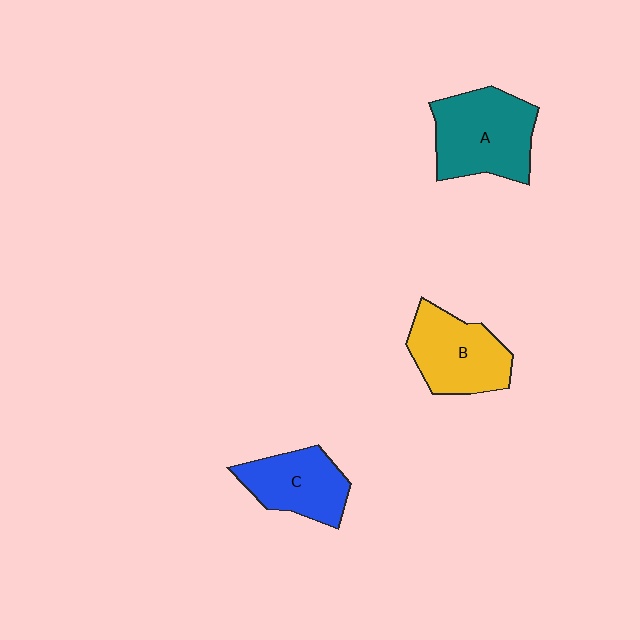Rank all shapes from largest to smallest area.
From largest to smallest: A (teal), B (yellow), C (blue).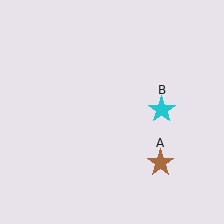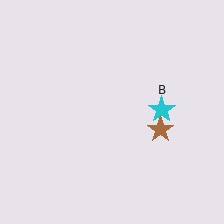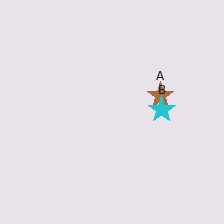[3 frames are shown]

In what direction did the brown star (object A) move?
The brown star (object A) moved up.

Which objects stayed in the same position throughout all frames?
Cyan star (object B) remained stationary.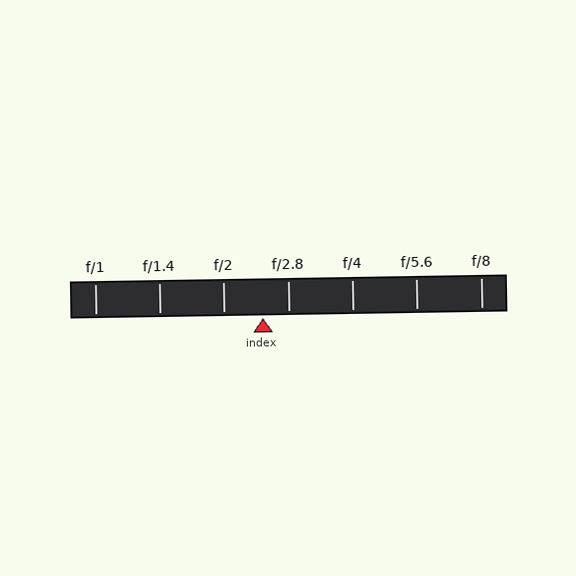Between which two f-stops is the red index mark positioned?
The index mark is between f/2 and f/2.8.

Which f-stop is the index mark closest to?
The index mark is closest to f/2.8.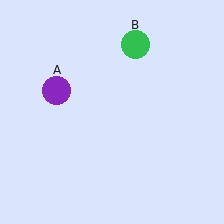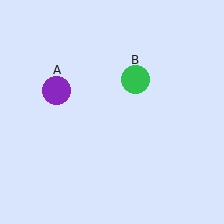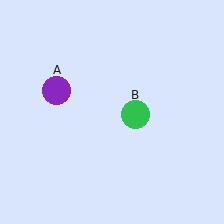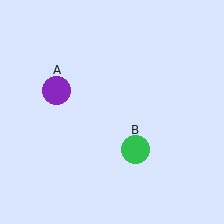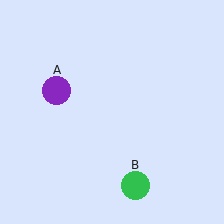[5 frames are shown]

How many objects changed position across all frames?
1 object changed position: green circle (object B).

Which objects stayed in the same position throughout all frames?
Purple circle (object A) remained stationary.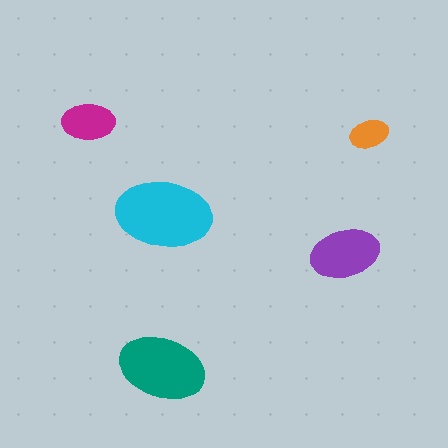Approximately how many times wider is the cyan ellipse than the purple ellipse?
About 1.5 times wider.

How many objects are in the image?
There are 5 objects in the image.